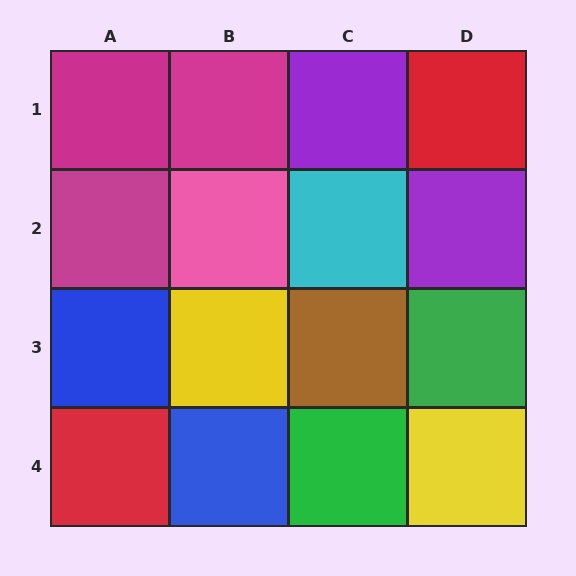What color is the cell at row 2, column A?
Magenta.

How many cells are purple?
2 cells are purple.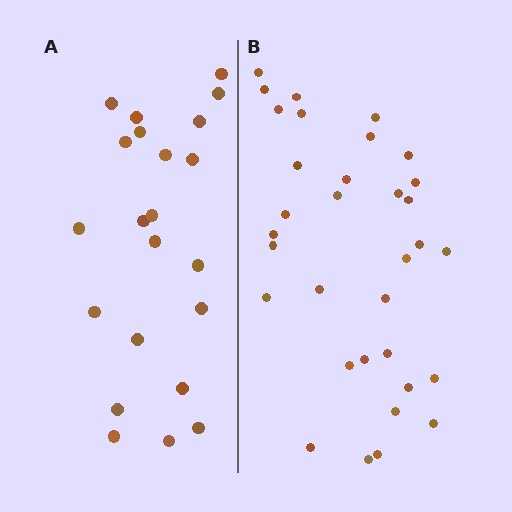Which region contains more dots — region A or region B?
Region B (the right region) has more dots.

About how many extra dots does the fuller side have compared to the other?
Region B has roughly 12 or so more dots than region A.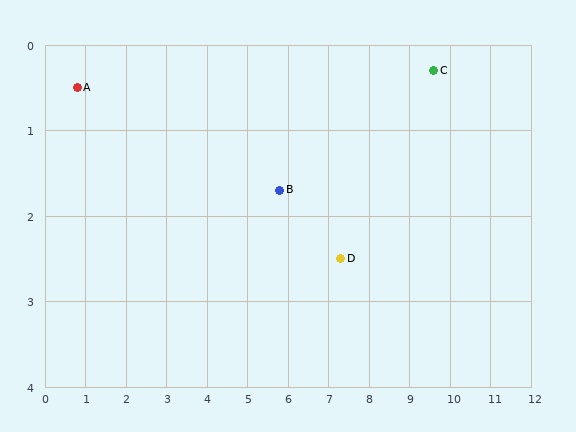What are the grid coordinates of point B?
Point B is at approximately (5.8, 1.7).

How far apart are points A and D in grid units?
Points A and D are about 6.8 grid units apart.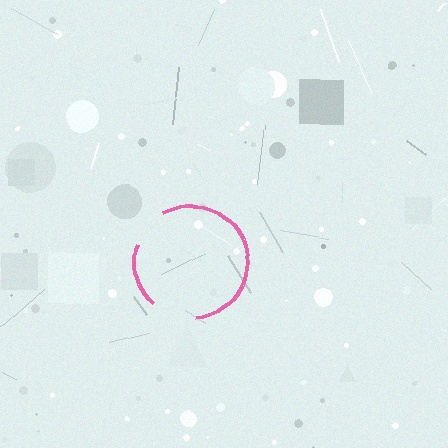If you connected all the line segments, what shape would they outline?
They would outline a circle.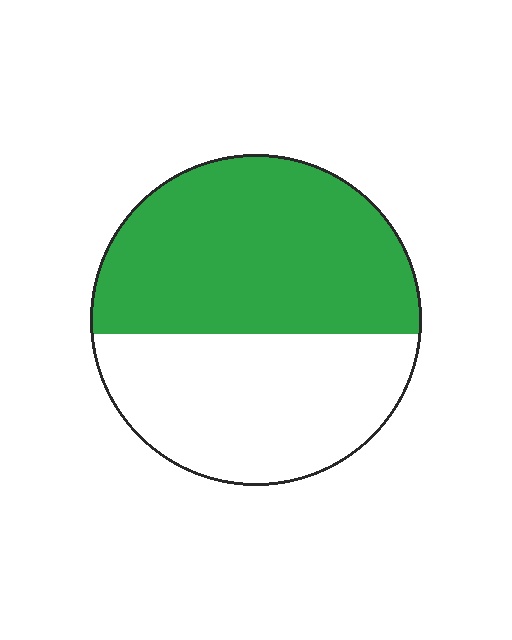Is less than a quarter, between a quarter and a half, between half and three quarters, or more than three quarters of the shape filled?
Between half and three quarters.